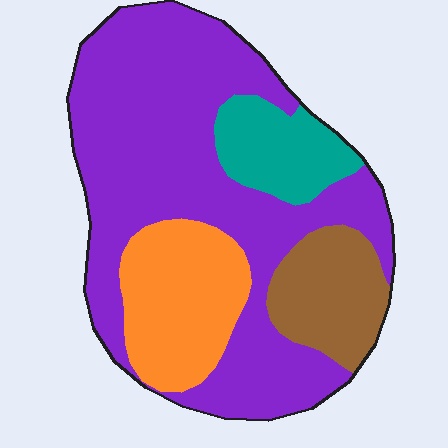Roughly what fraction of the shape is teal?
Teal takes up less than a quarter of the shape.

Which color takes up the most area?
Purple, at roughly 60%.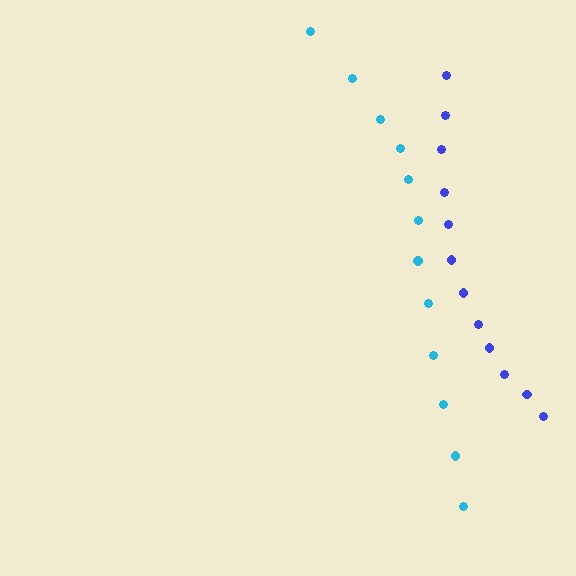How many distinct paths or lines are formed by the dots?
There are 2 distinct paths.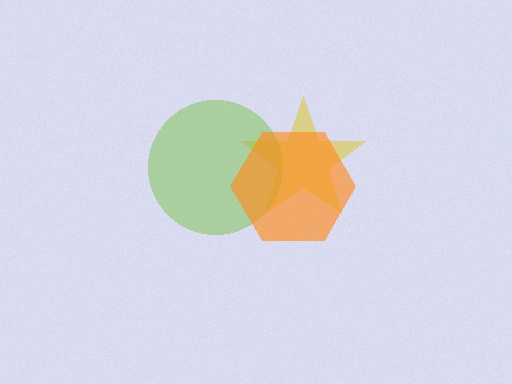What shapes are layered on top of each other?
The layered shapes are: a yellow star, a lime circle, an orange hexagon.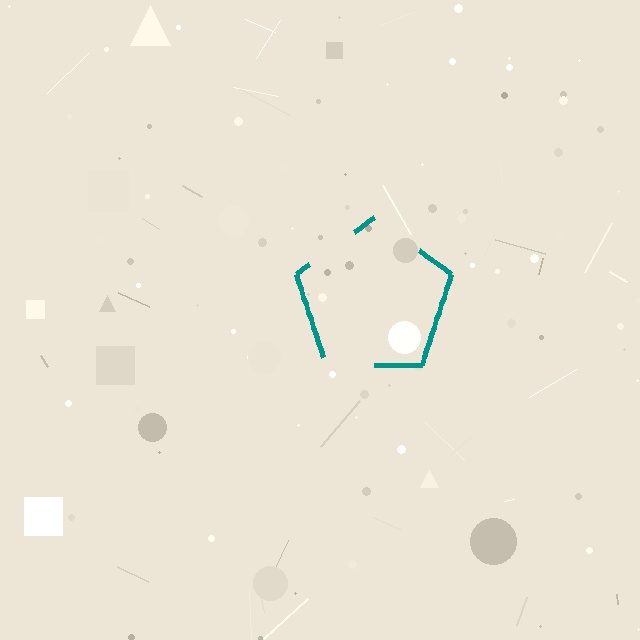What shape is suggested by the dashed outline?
The dashed outline suggests a pentagon.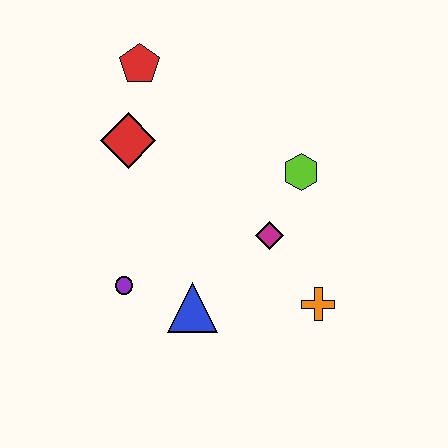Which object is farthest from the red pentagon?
The orange cross is farthest from the red pentagon.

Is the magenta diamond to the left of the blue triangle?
No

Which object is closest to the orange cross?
The magenta diamond is closest to the orange cross.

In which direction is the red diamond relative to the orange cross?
The red diamond is to the left of the orange cross.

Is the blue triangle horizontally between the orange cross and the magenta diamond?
No